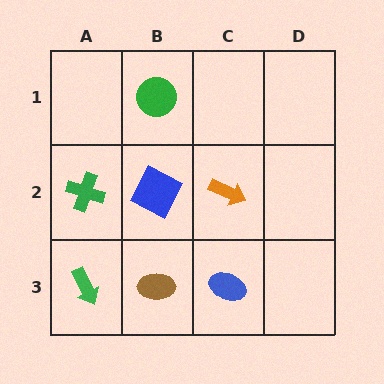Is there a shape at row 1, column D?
No, that cell is empty.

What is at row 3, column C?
A blue ellipse.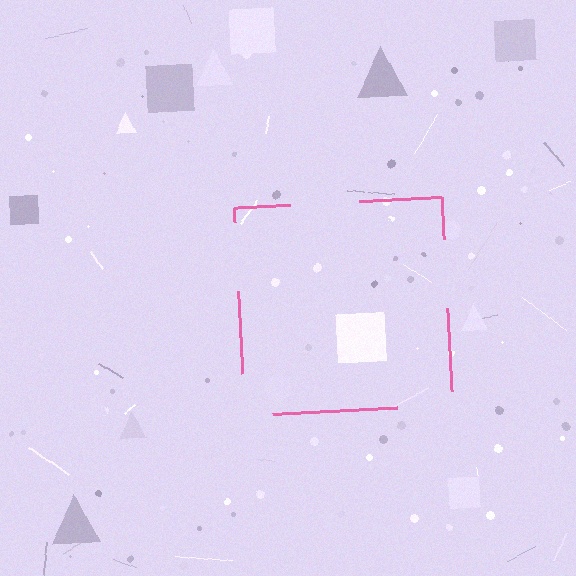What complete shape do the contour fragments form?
The contour fragments form a square.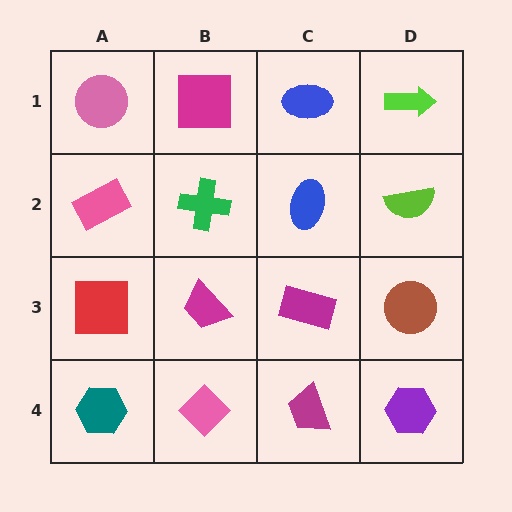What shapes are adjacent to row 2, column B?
A magenta square (row 1, column B), a magenta trapezoid (row 3, column B), a pink rectangle (row 2, column A), a blue ellipse (row 2, column C).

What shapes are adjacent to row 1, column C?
A blue ellipse (row 2, column C), a magenta square (row 1, column B), a lime arrow (row 1, column D).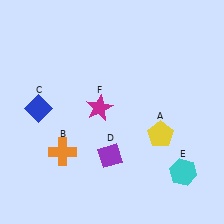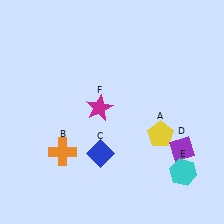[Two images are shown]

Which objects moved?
The objects that moved are: the blue diamond (C), the purple diamond (D).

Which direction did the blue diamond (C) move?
The blue diamond (C) moved right.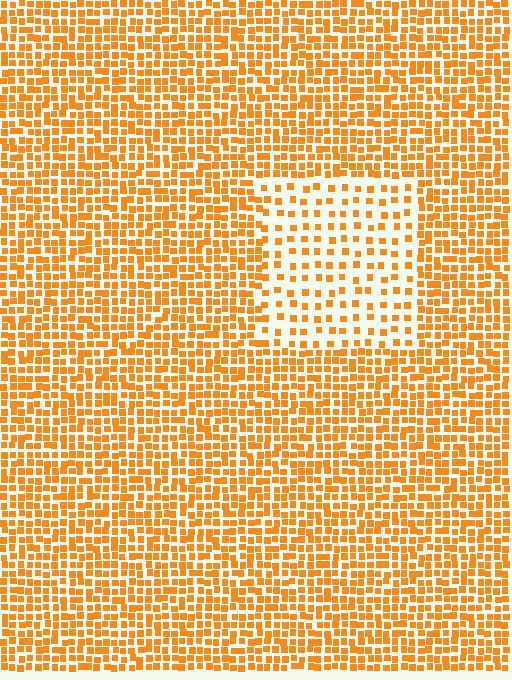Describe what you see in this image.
The image contains small orange elements arranged at two different densities. A rectangle-shaped region is visible where the elements are less densely packed than the surrounding area.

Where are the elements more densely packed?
The elements are more densely packed outside the rectangle boundary.